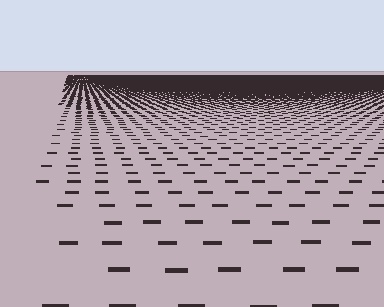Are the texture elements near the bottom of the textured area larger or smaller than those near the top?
Larger. Near the bottom, elements are closer to the viewer and appear at a bigger on-screen size.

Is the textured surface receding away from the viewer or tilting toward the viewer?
The surface is receding away from the viewer. Texture elements get smaller and denser toward the top.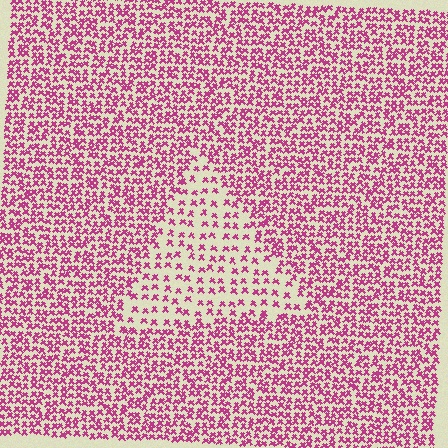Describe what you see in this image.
The image contains small magenta elements arranged at two different densities. A triangle-shaped region is visible where the elements are less densely packed than the surrounding area.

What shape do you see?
I see a triangle.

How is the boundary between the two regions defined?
The boundary is defined by a change in element density (approximately 2.1x ratio). All elements are the same color, size, and shape.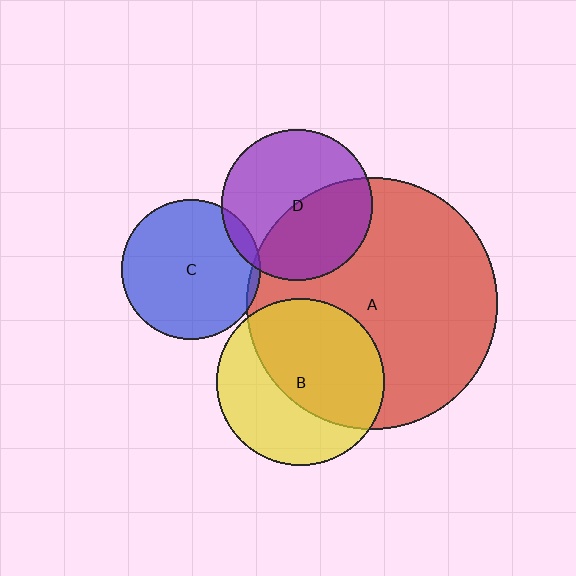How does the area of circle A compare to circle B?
Approximately 2.2 times.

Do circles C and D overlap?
Yes.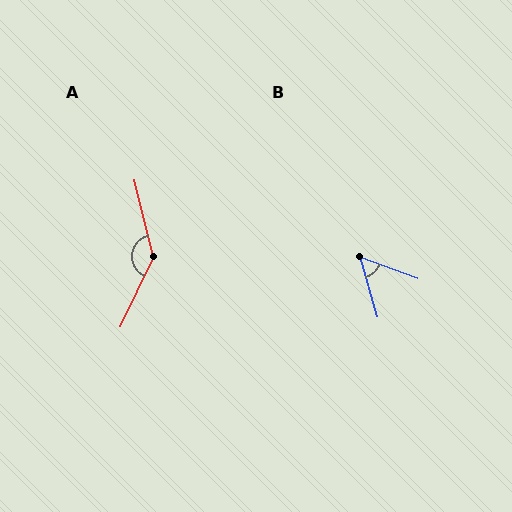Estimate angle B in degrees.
Approximately 53 degrees.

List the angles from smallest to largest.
B (53°), A (141°).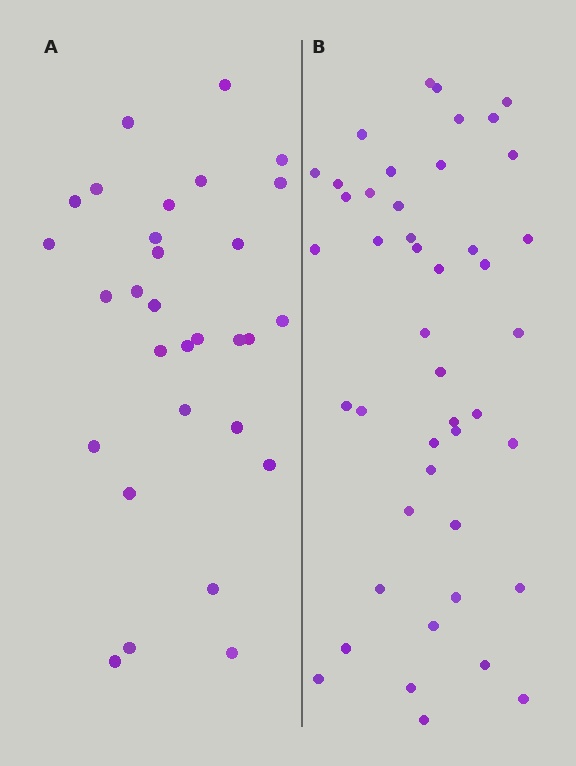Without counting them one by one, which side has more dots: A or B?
Region B (the right region) has more dots.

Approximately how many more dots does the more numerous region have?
Region B has approximately 15 more dots than region A.